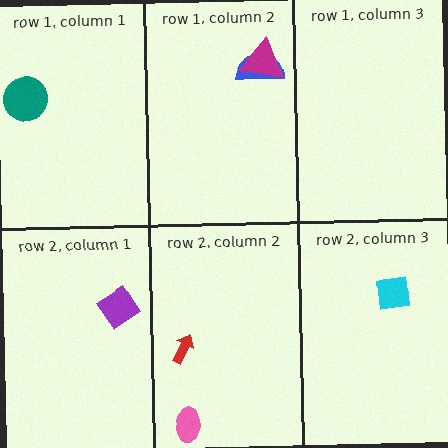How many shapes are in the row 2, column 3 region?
1.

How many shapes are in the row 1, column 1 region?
1.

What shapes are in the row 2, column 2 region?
The pink ellipse, the red arrow.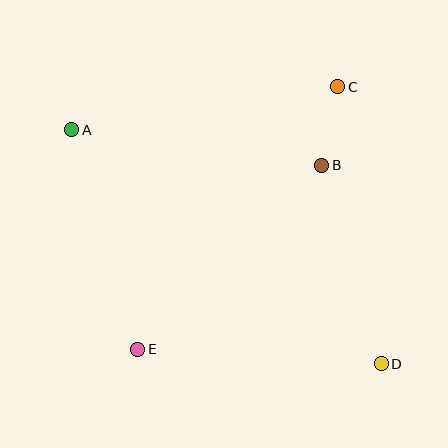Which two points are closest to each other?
Points B and C are closest to each other.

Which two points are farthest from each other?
Points A and D are farthest from each other.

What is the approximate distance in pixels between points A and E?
The distance between A and E is approximately 229 pixels.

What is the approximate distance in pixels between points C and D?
The distance between C and D is approximately 280 pixels.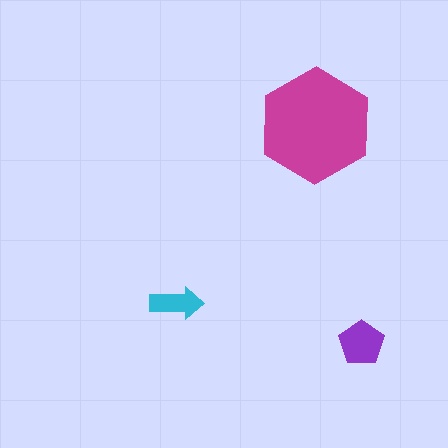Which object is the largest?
The magenta hexagon.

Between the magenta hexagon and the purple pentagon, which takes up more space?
The magenta hexagon.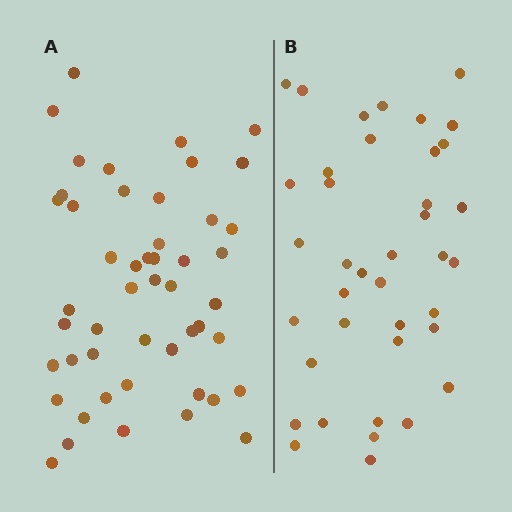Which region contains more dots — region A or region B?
Region A (the left region) has more dots.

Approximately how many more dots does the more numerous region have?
Region A has roughly 10 or so more dots than region B.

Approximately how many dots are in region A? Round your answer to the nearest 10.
About 50 dots. (The exact count is 49, which rounds to 50.)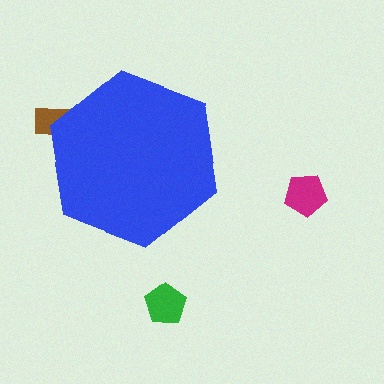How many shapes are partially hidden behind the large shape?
1 shape is partially hidden.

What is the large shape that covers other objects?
A blue hexagon.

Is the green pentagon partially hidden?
No, the green pentagon is fully visible.